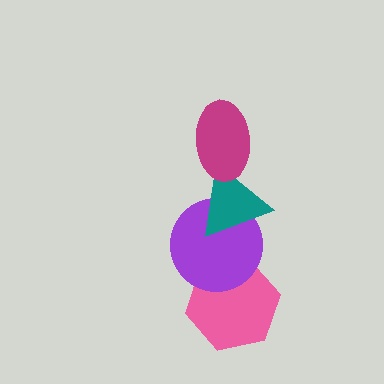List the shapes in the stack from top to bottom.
From top to bottom: the magenta ellipse, the teal triangle, the purple circle, the pink hexagon.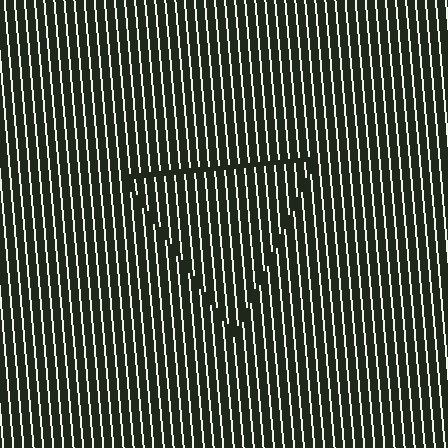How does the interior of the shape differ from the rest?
The interior of the shape contains the same grating, shifted by half a period — the contour is defined by the phase discontinuity where line-ends from the inner and outer gratings abut.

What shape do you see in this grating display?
An illusory triangle. The interior of the shape contains the same grating, shifted by half a period — the contour is defined by the phase discontinuity where line-ends from the inner and outer gratings abut.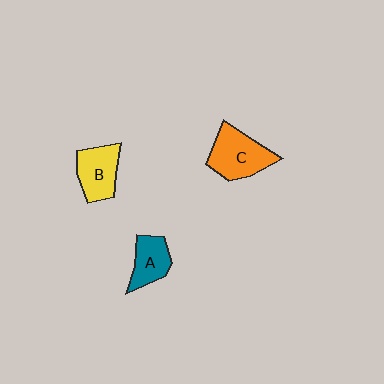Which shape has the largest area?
Shape C (orange).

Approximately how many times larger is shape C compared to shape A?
Approximately 1.5 times.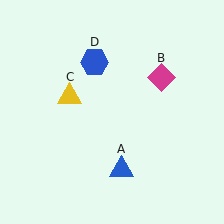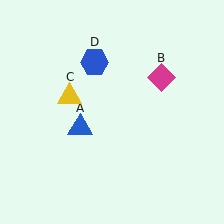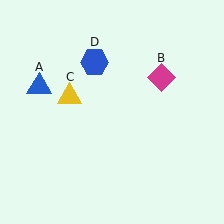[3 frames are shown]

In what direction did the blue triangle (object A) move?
The blue triangle (object A) moved up and to the left.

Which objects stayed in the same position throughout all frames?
Magenta diamond (object B) and yellow triangle (object C) and blue hexagon (object D) remained stationary.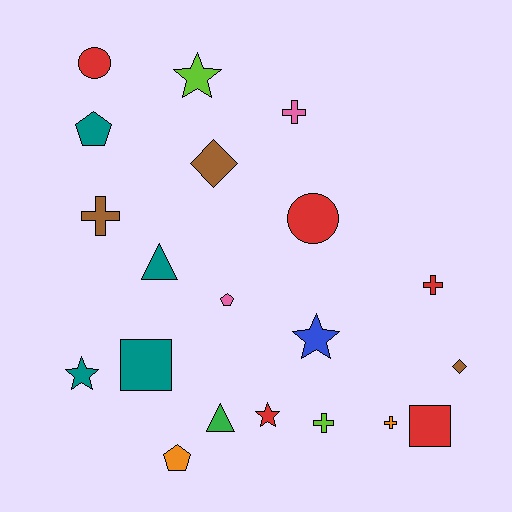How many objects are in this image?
There are 20 objects.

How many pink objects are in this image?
There are 2 pink objects.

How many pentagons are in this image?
There are 3 pentagons.